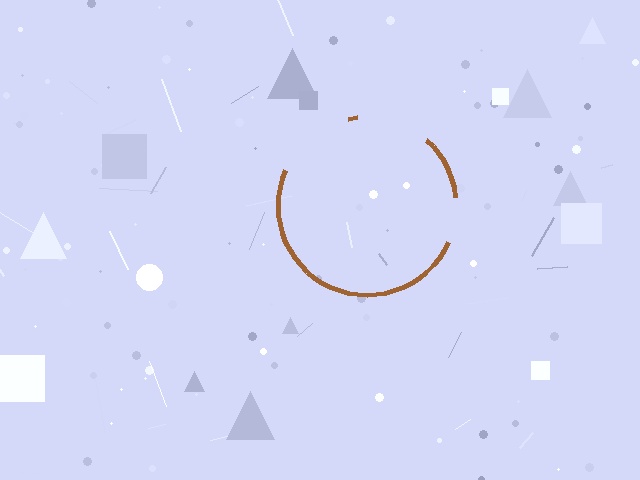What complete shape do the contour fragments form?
The contour fragments form a circle.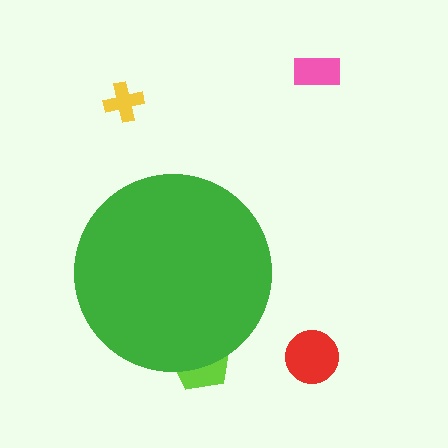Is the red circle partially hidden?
No, the red circle is fully visible.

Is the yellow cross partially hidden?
No, the yellow cross is fully visible.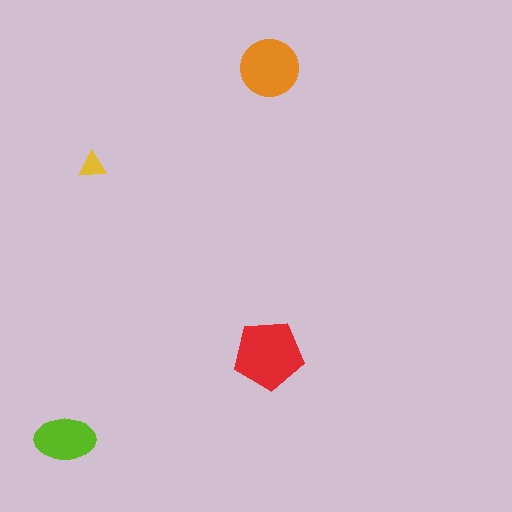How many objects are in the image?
There are 4 objects in the image.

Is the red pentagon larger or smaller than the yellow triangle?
Larger.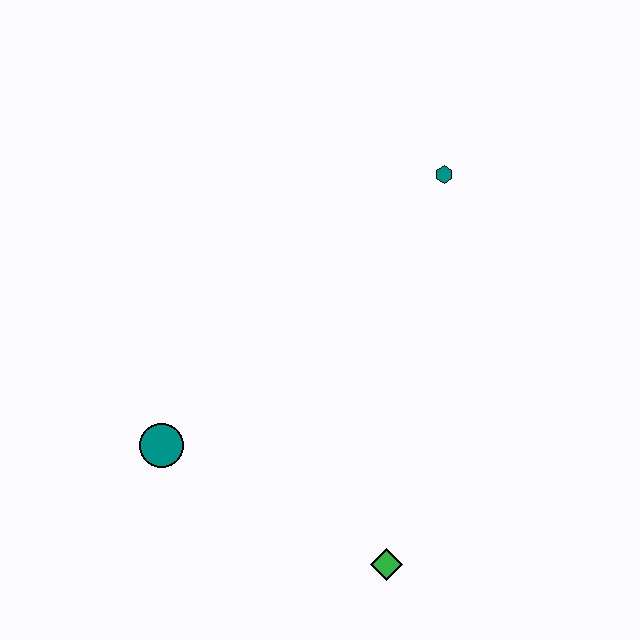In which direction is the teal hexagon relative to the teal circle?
The teal hexagon is to the right of the teal circle.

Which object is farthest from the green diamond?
The teal hexagon is farthest from the green diamond.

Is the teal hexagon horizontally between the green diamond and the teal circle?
No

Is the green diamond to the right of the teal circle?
Yes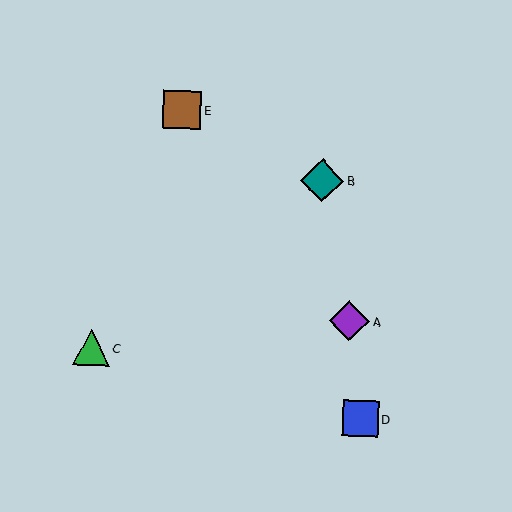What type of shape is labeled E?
Shape E is a brown square.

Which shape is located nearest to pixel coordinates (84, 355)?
The green triangle (labeled C) at (92, 348) is nearest to that location.